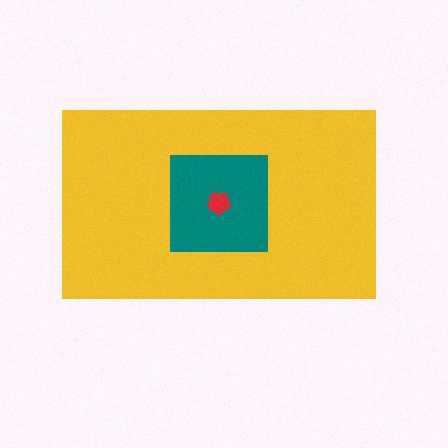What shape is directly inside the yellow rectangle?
The teal square.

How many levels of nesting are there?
3.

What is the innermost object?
The red pentagon.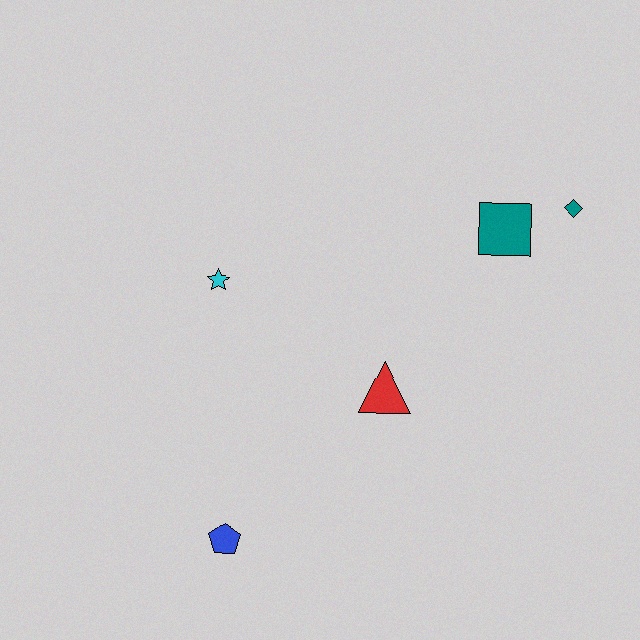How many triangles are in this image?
There is 1 triangle.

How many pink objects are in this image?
There are no pink objects.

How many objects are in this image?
There are 5 objects.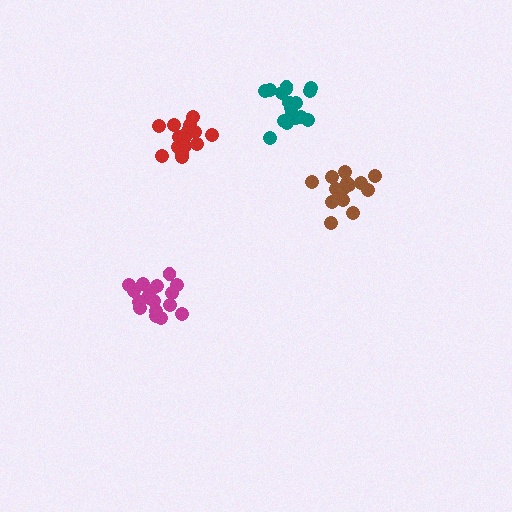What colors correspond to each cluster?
The clusters are colored: teal, red, magenta, brown.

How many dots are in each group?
Group 1: 17 dots, Group 2: 16 dots, Group 3: 18 dots, Group 4: 15 dots (66 total).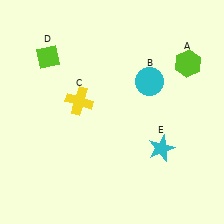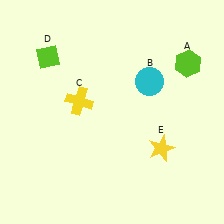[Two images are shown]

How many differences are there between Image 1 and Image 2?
There is 1 difference between the two images.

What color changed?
The star (E) changed from cyan in Image 1 to yellow in Image 2.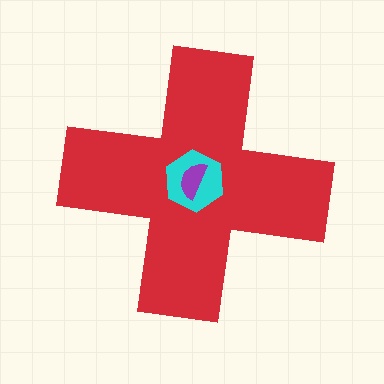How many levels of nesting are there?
3.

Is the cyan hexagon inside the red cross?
Yes.